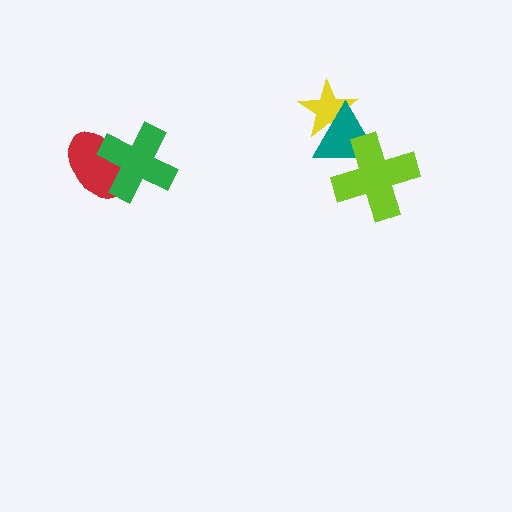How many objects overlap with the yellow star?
1 object overlaps with the yellow star.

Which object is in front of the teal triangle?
The lime cross is in front of the teal triangle.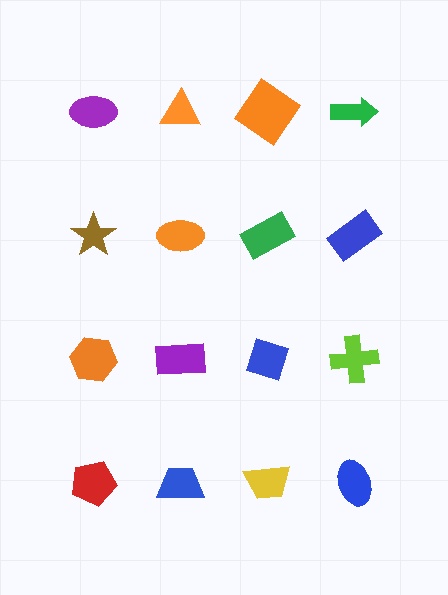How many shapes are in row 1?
4 shapes.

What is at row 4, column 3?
A yellow trapezoid.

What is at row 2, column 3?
A green rectangle.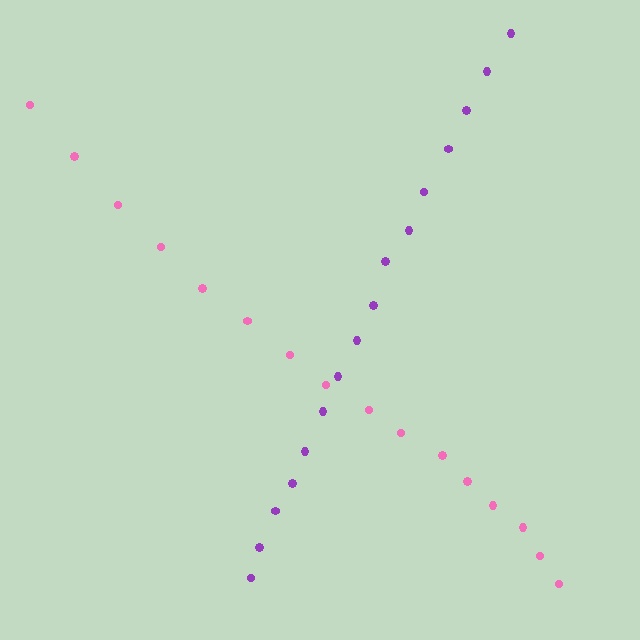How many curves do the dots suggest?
There are 2 distinct paths.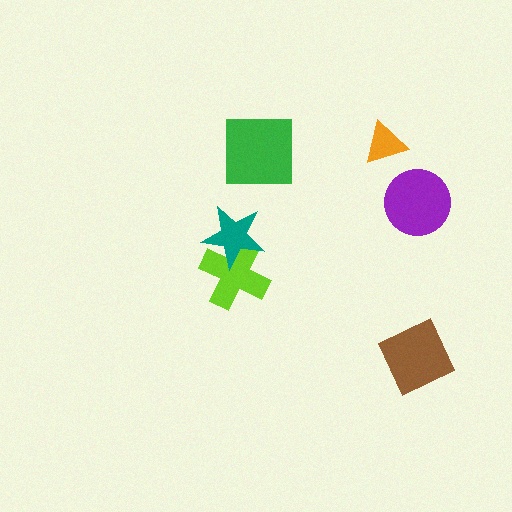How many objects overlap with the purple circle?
0 objects overlap with the purple circle.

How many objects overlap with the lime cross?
1 object overlaps with the lime cross.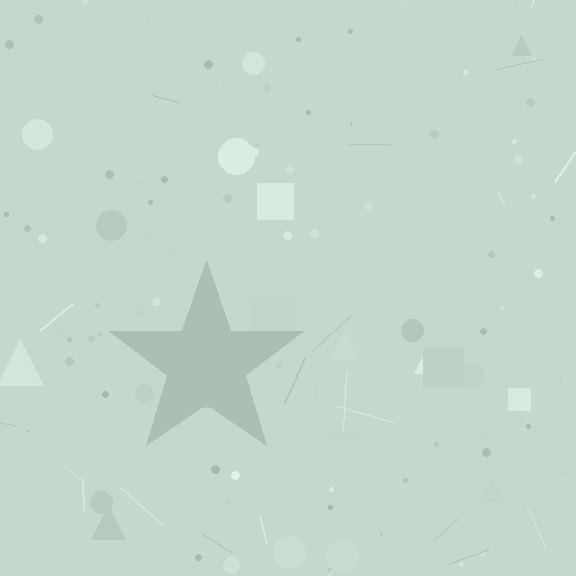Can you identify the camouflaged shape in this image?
The camouflaged shape is a star.